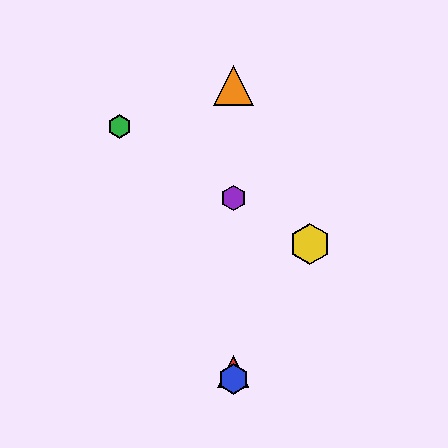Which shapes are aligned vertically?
The red triangle, the blue hexagon, the purple hexagon, the orange triangle are aligned vertically.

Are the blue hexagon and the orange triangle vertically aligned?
Yes, both are at x≈233.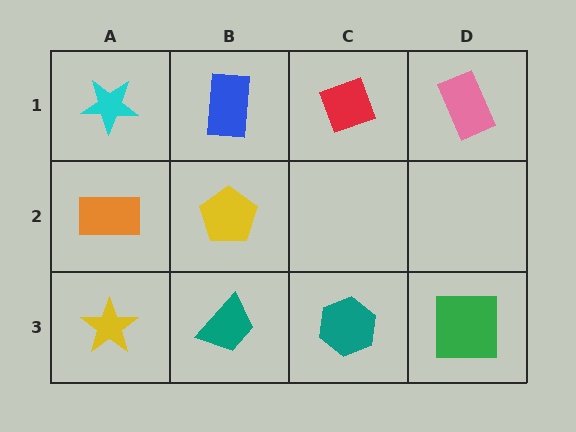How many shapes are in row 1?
4 shapes.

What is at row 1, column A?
A cyan star.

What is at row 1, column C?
A red diamond.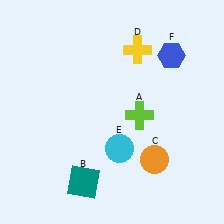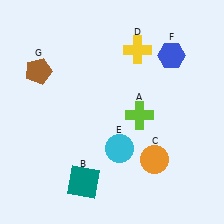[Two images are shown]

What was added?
A brown pentagon (G) was added in Image 2.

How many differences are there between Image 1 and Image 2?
There is 1 difference between the two images.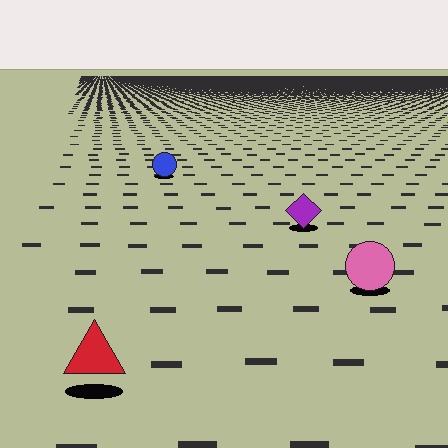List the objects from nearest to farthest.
From nearest to farthest: the red triangle, the pink circle, the purple diamond, the blue circle.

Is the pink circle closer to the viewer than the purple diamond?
Yes. The pink circle is closer — you can tell from the texture gradient: the ground texture is coarser near it.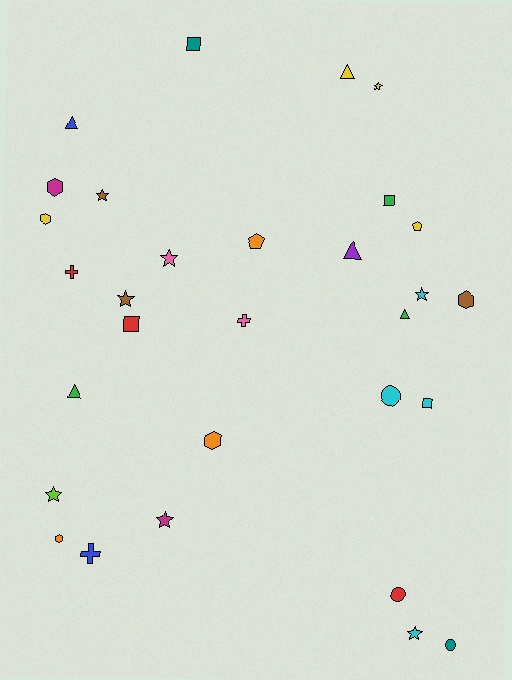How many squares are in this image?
There are 4 squares.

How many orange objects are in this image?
There are 3 orange objects.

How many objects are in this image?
There are 30 objects.